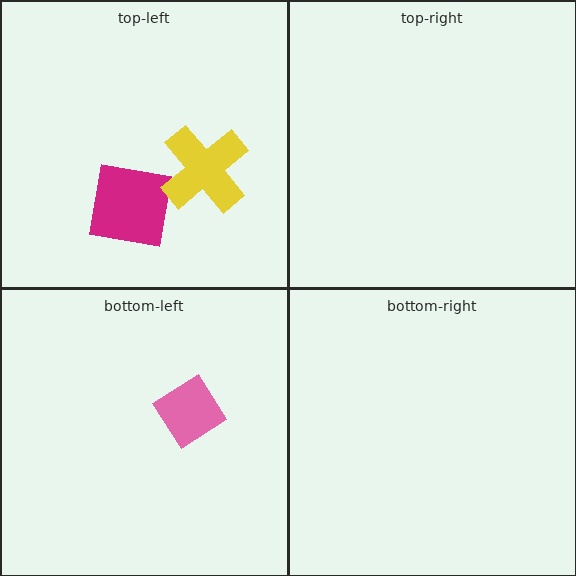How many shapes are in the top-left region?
2.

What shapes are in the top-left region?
The magenta square, the yellow cross.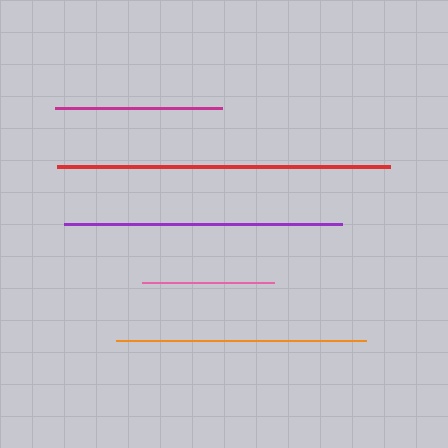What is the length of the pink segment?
The pink segment is approximately 132 pixels long.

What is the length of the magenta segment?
The magenta segment is approximately 167 pixels long.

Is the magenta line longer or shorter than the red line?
The red line is longer than the magenta line.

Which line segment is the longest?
The red line is the longest at approximately 333 pixels.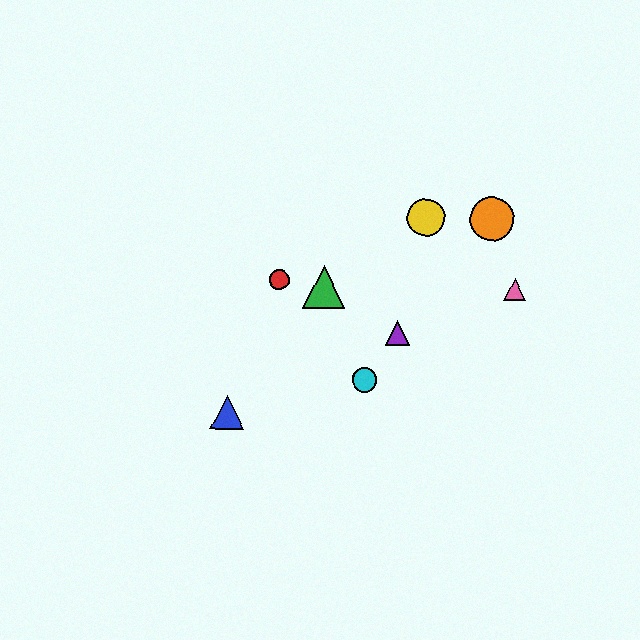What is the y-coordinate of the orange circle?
The orange circle is at y≈219.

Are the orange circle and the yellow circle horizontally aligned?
Yes, both are at y≈219.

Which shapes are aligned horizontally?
The yellow circle, the orange circle are aligned horizontally.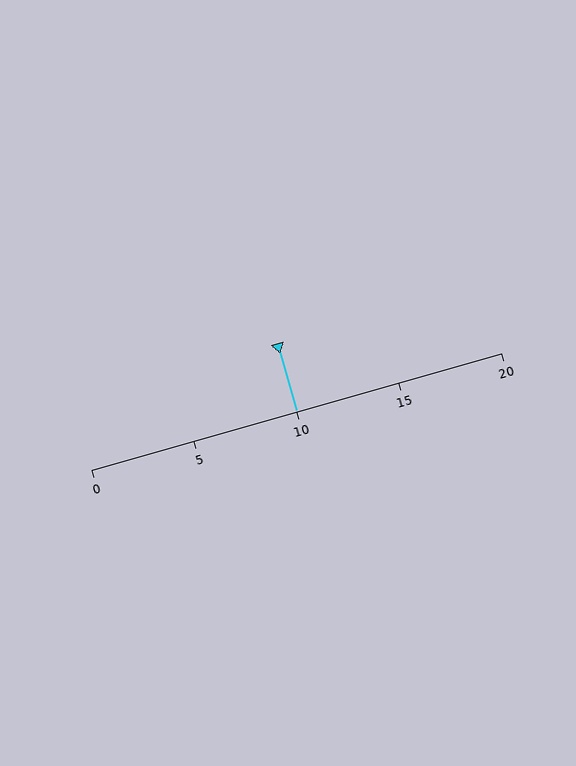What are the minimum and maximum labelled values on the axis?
The axis runs from 0 to 20.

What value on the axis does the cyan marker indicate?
The marker indicates approximately 10.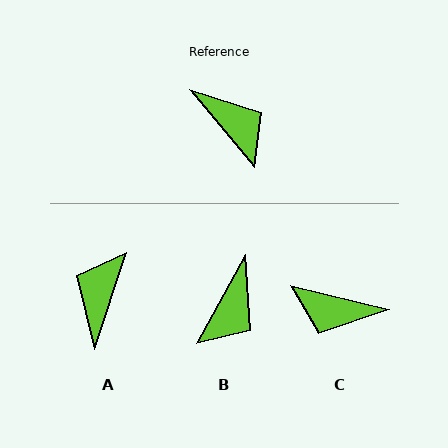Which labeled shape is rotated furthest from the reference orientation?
C, about 143 degrees away.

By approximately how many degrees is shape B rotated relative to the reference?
Approximately 69 degrees clockwise.